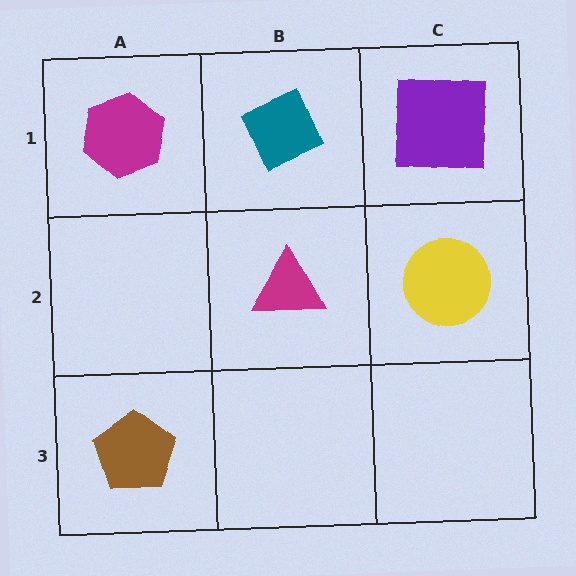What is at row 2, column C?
A yellow circle.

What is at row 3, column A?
A brown pentagon.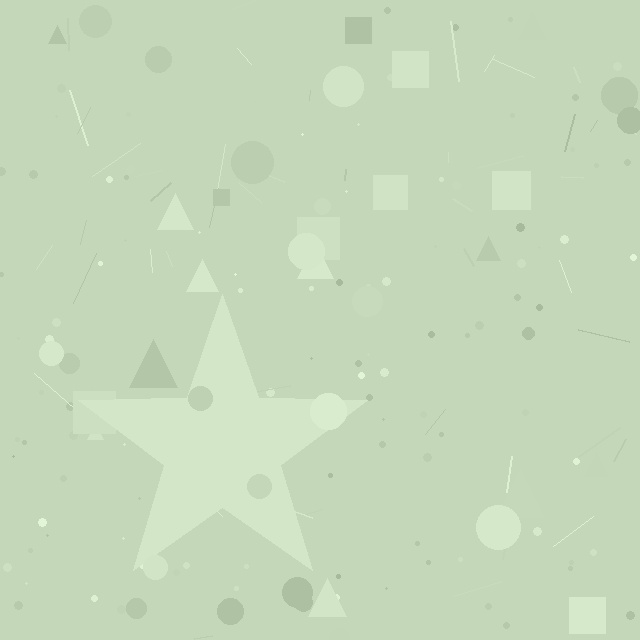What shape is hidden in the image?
A star is hidden in the image.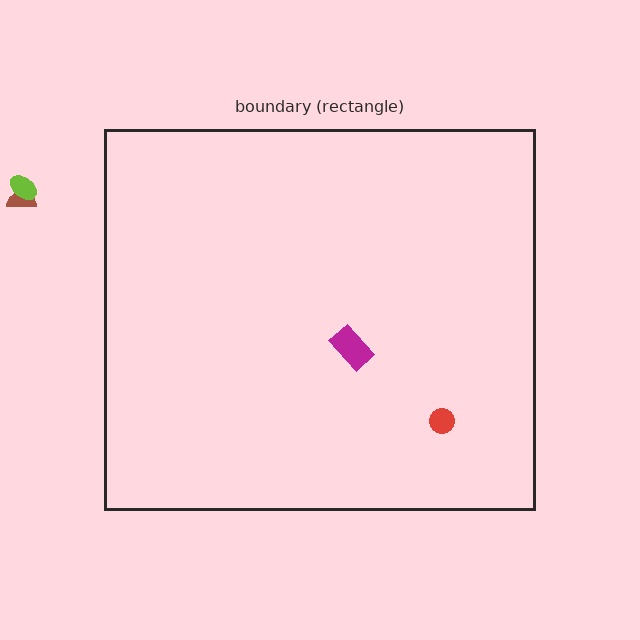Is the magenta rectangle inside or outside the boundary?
Inside.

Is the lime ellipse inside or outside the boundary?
Outside.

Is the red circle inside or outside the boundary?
Inside.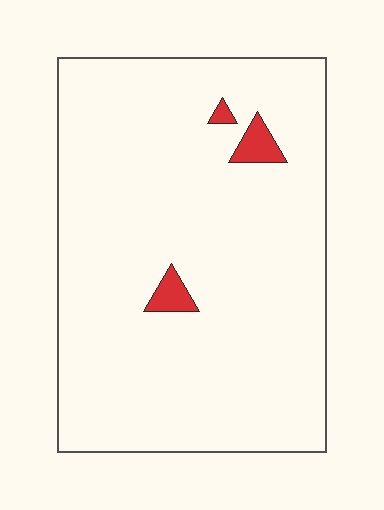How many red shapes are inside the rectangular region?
3.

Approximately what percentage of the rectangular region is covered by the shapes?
Approximately 5%.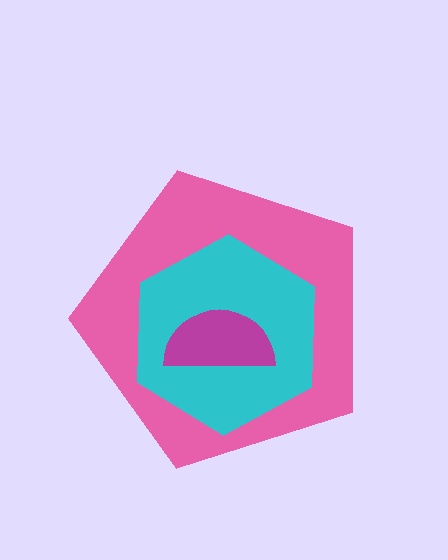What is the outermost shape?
The pink pentagon.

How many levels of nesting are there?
3.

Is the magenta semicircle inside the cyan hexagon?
Yes.